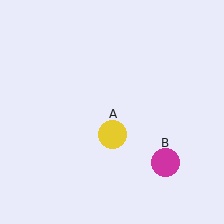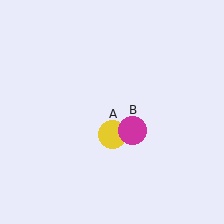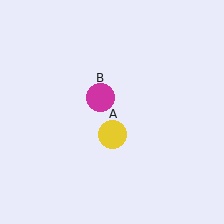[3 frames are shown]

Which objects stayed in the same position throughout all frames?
Yellow circle (object A) remained stationary.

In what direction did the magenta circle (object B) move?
The magenta circle (object B) moved up and to the left.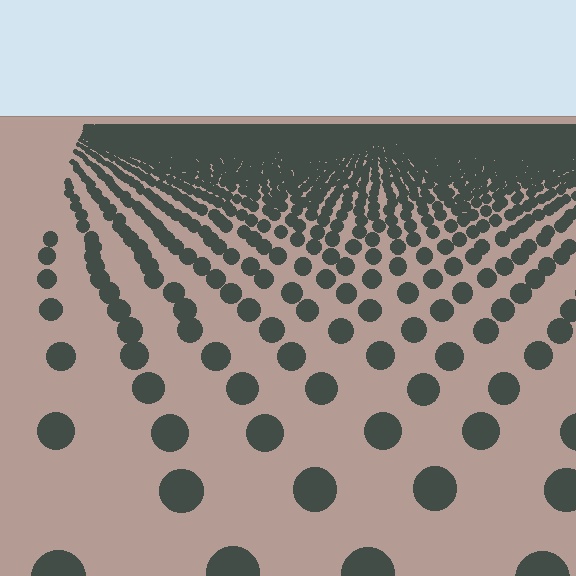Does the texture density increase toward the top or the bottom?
Density increases toward the top.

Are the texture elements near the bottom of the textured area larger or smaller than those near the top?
Larger. Near the bottom, elements are closer to the viewer and appear at a bigger on-screen size.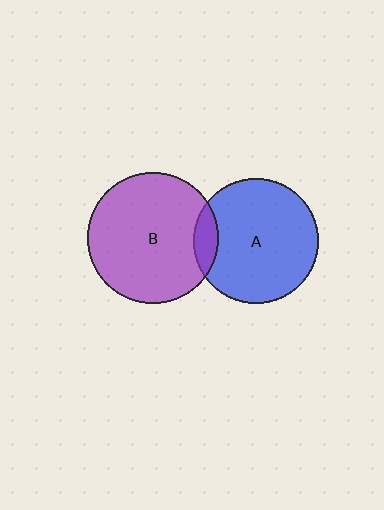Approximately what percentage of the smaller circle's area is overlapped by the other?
Approximately 10%.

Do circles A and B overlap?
Yes.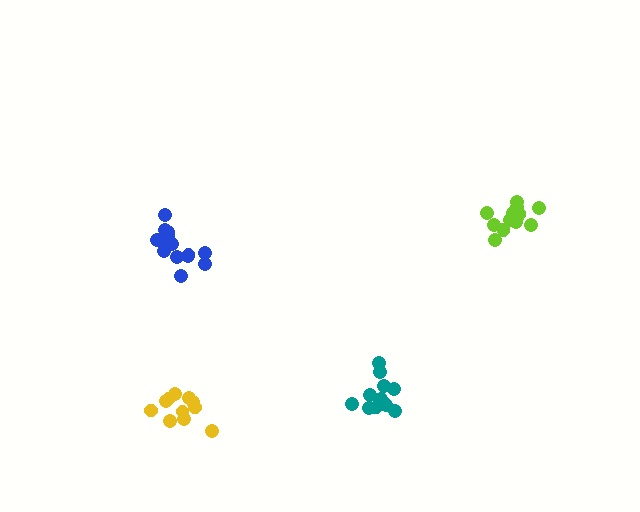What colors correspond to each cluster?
The clusters are colored: blue, teal, yellow, lime.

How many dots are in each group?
Group 1: 14 dots, Group 2: 12 dots, Group 3: 11 dots, Group 4: 13 dots (50 total).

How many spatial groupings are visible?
There are 4 spatial groupings.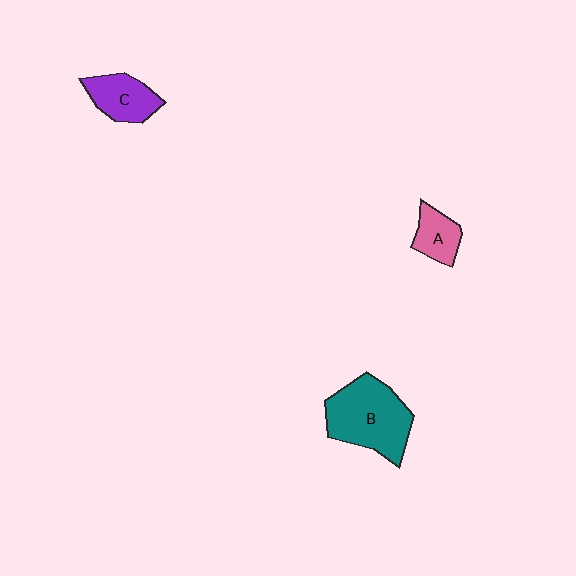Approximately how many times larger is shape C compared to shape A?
Approximately 1.3 times.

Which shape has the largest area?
Shape B (teal).